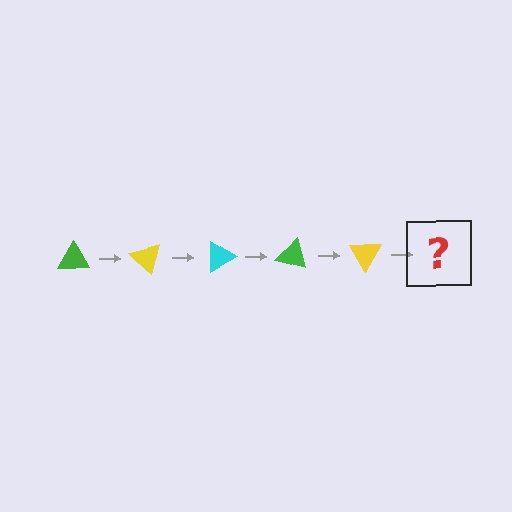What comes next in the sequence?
The next element should be a cyan triangle, rotated 225 degrees from the start.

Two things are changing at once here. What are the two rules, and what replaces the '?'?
The two rules are that it rotates 45 degrees each step and the color cycles through green, yellow, and cyan. The '?' should be a cyan triangle, rotated 225 degrees from the start.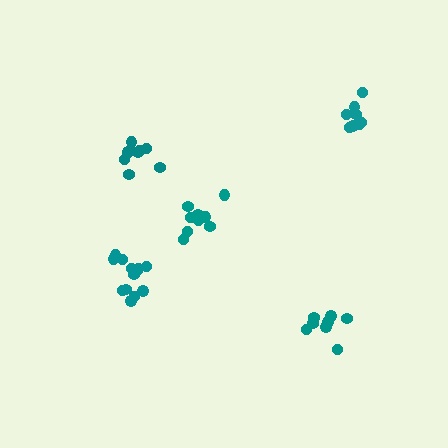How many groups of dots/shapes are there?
There are 5 groups.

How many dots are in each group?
Group 1: 12 dots, Group 2: 9 dots, Group 3: 9 dots, Group 4: 8 dots, Group 5: 8 dots (46 total).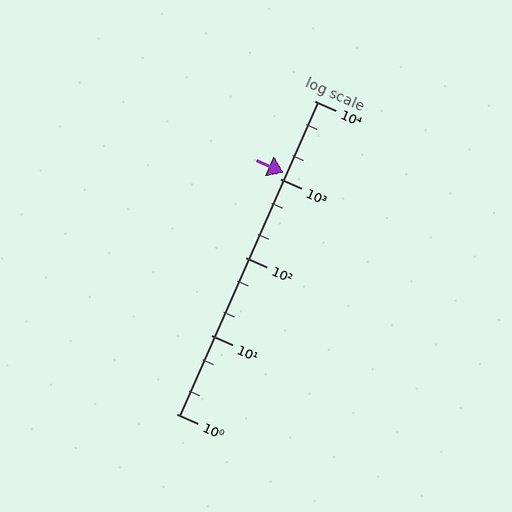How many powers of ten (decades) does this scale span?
The scale spans 4 decades, from 1 to 10000.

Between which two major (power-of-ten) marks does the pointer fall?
The pointer is between 1000 and 10000.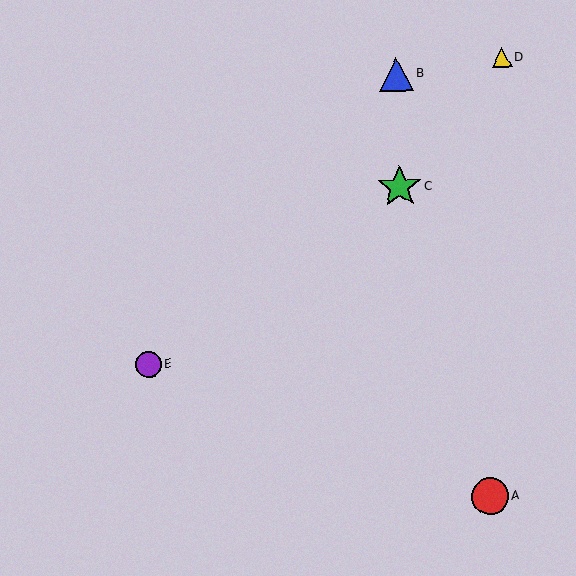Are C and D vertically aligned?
No, C is at x≈399 and D is at x≈502.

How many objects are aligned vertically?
2 objects (B, C) are aligned vertically.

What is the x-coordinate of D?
Object D is at x≈502.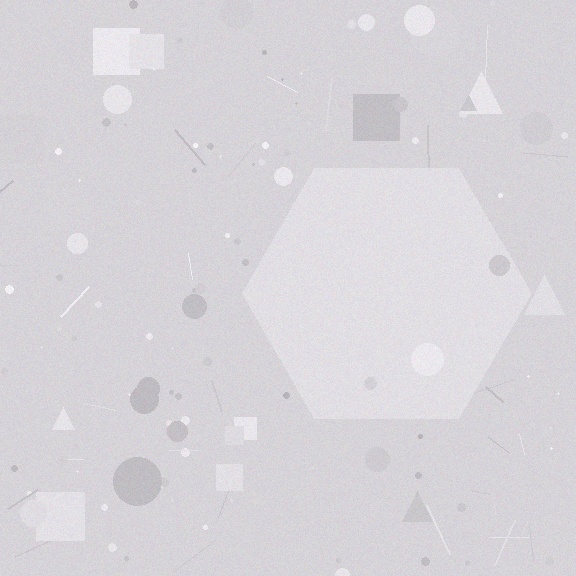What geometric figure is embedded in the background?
A hexagon is embedded in the background.